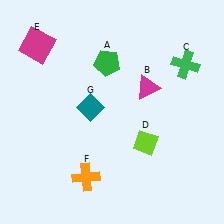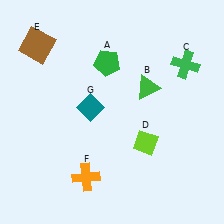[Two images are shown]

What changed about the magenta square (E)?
In Image 1, E is magenta. In Image 2, it changed to brown.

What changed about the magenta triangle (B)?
In Image 1, B is magenta. In Image 2, it changed to green.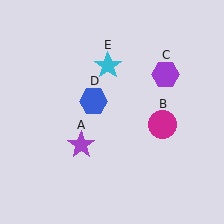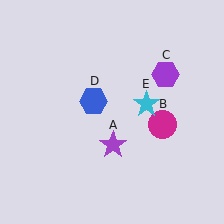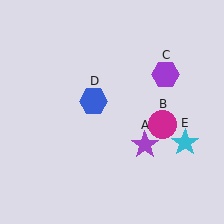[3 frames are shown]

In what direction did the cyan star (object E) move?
The cyan star (object E) moved down and to the right.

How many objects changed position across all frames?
2 objects changed position: purple star (object A), cyan star (object E).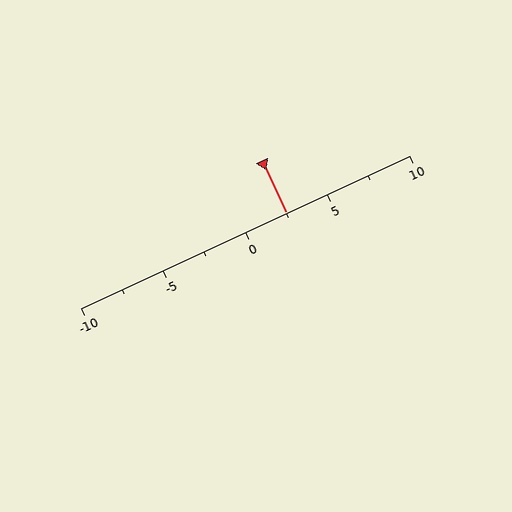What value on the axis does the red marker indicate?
The marker indicates approximately 2.5.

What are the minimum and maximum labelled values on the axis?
The axis runs from -10 to 10.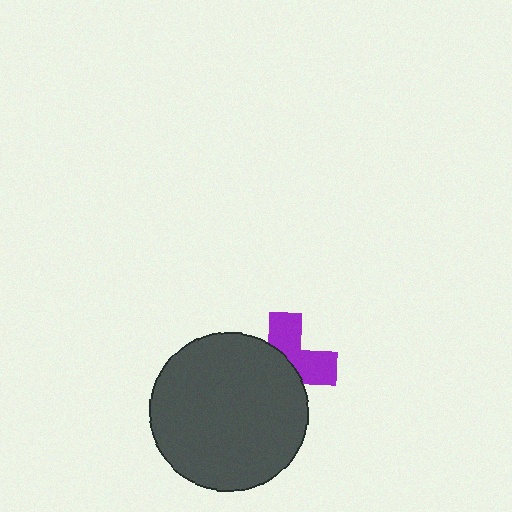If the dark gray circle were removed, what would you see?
You would see the complete purple cross.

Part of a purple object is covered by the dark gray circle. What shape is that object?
It is a cross.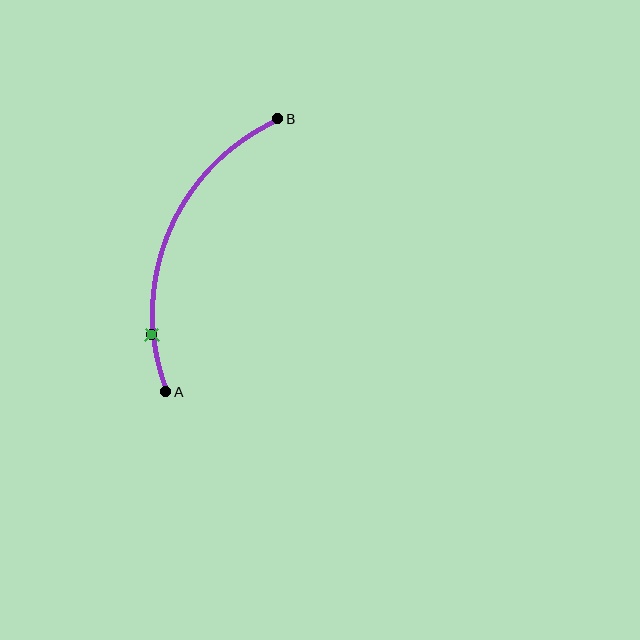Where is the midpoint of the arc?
The arc midpoint is the point on the curve farthest from the straight line joining A and B. It sits to the left of that line.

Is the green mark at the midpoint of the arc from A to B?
No. The green mark lies on the arc but is closer to endpoint A. The arc midpoint would be at the point on the curve equidistant along the arc from both A and B.